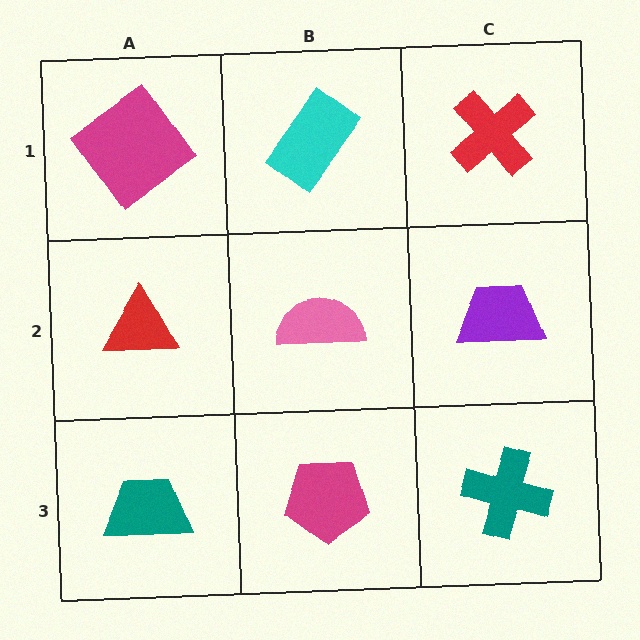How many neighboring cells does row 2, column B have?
4.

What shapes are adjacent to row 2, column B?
A cyan rectangle (row 1, column B), a magenta pentagon (row 3, column B), a red triangle (row 2, column A), a purple trapezoid (row 2, column C).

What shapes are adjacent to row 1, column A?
A red triangle (row 2, column A), a cyan rectangle (row 1, column B).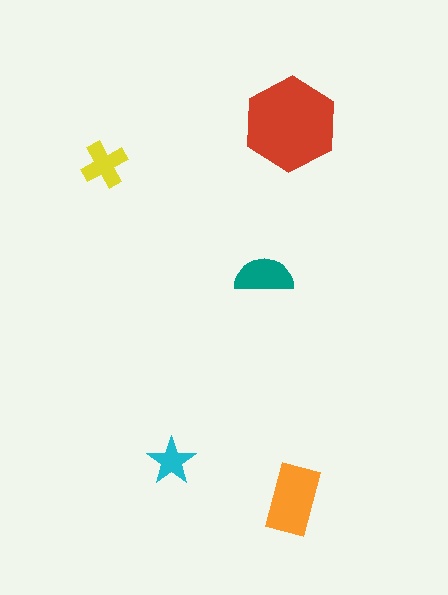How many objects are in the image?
There are 5 objects in the image.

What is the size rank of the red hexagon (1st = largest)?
1st.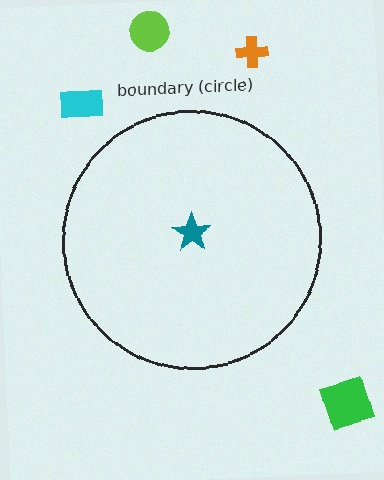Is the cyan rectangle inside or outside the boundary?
Outside.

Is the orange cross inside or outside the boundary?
Outside.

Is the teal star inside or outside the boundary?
Inside.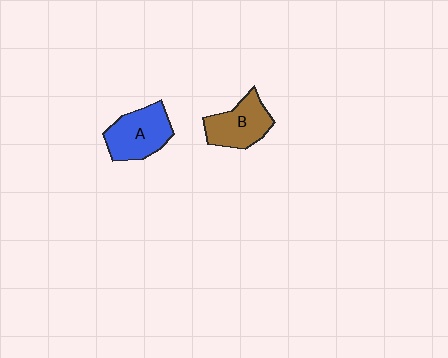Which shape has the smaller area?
Shape B (brown).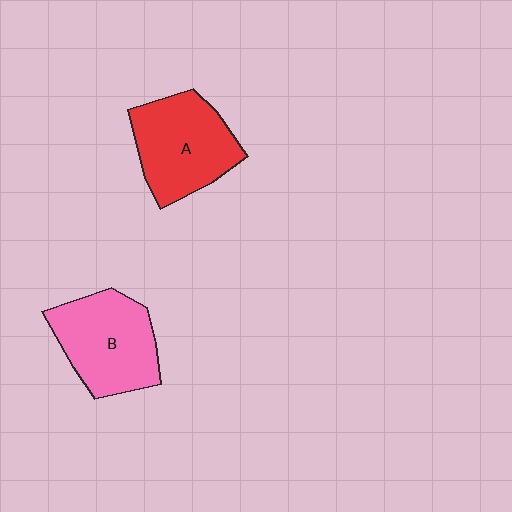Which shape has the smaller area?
Shape B (pink).